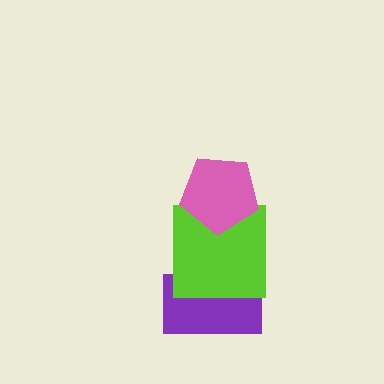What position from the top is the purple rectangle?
The purple rectangle is 3rd from the top.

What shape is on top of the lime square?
The pink pentagon is on top of the lime square.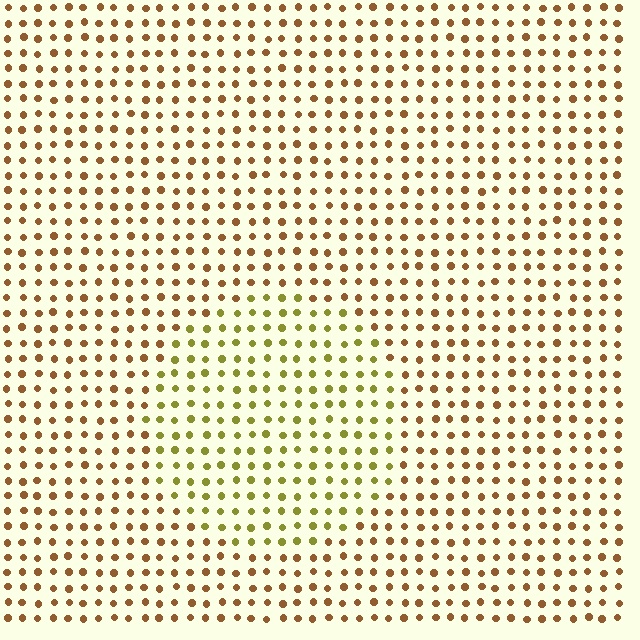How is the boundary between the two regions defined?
The boundary is defined purely by a slight shift in hue (about 39 degrees). Spacing, size, and orientation are identical on both sides.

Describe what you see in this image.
The image is filled with small brown elements in a uniform arrangement. A circle-shaped region is visible where the elements are tinted to a slightly different hue, forming a subtle color boundary.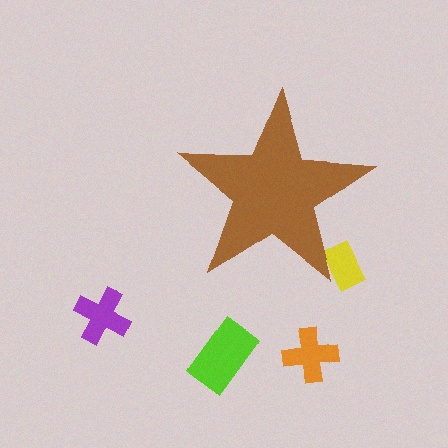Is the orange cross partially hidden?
No, the orange cross is fully visible.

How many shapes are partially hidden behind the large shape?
1 shape is partially hidden.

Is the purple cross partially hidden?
No, the purple cross is fully visible.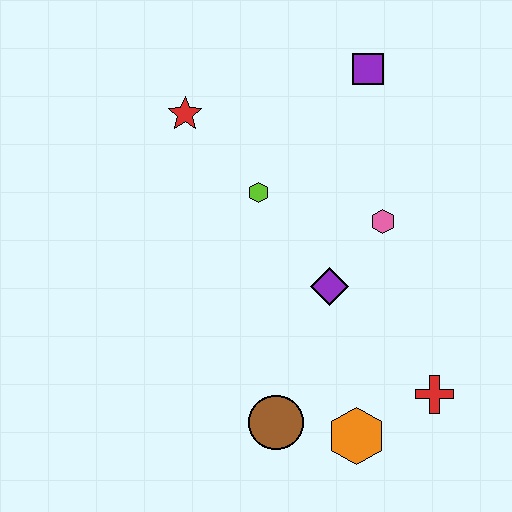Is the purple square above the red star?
Yes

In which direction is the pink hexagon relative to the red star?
The pink hexagon is to the right of the red star.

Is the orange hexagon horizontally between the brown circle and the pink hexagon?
Yes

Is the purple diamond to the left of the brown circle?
No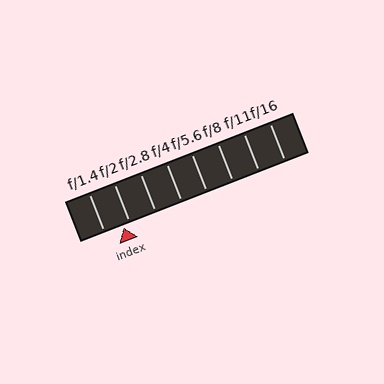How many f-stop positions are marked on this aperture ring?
There are 8 f-stop positions marked.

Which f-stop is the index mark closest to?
The index mark is closest to f/2.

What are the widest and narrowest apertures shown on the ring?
The widest aperture shown is f/1.4 and the narrowest is f/16.